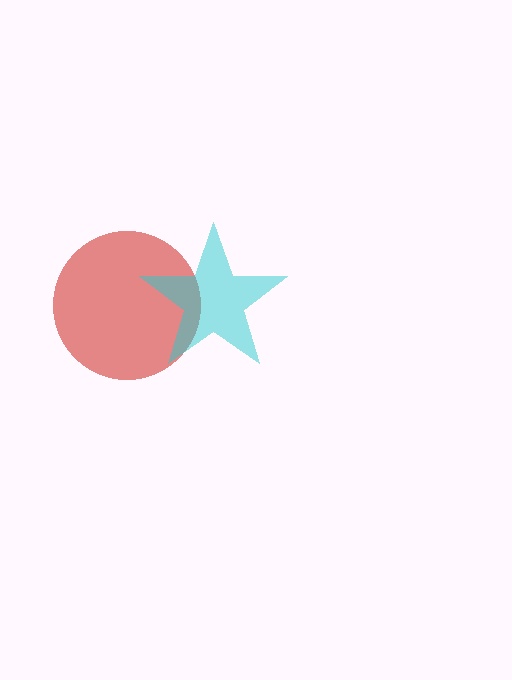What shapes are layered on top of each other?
The layered shapes are: a red circle, a cyan star.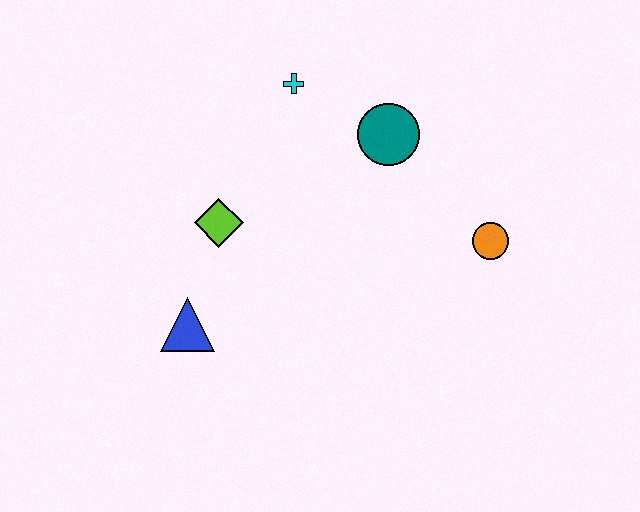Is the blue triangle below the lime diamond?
Yes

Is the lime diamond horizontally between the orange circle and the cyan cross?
No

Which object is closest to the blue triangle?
The lime diamond is closest to the blue triangle.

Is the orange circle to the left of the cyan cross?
No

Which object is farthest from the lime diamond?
The orange circle is farthest from the lime diamond.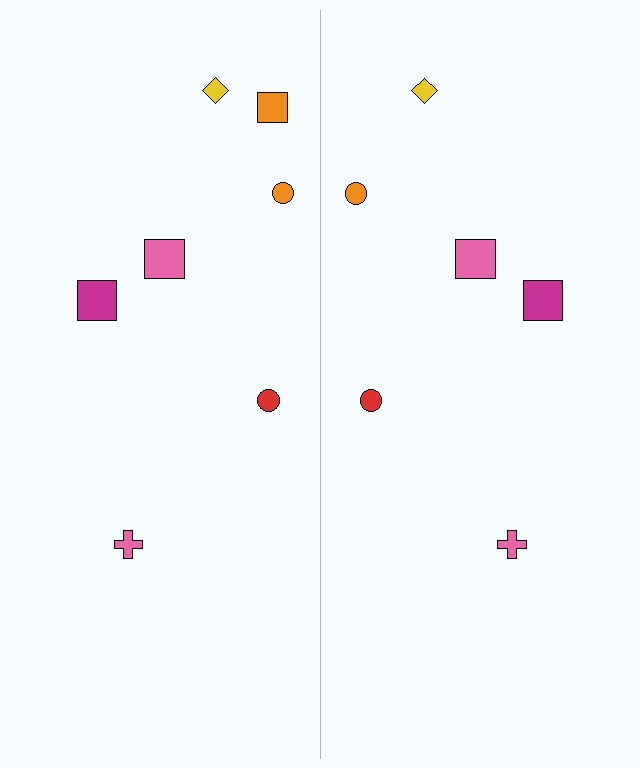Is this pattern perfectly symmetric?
No, the pattern is not perfectly symmetric. A orange square is missing from the right side.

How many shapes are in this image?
There are 13 shapes in this image.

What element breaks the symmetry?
A orange square is missing from the right side.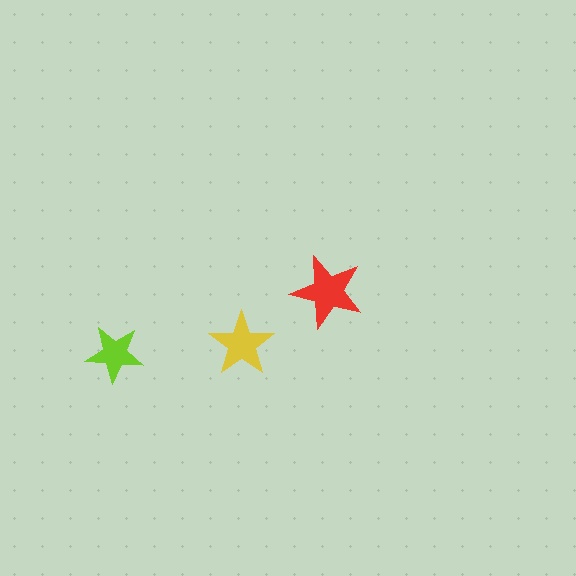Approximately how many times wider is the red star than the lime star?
About 1.5 times wider.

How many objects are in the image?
There are 3 objects in the image.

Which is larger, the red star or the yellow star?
The red one.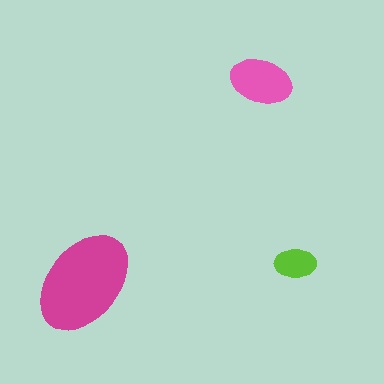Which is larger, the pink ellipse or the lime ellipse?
The pink one.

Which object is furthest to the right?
The lime ellipse is rightmost.